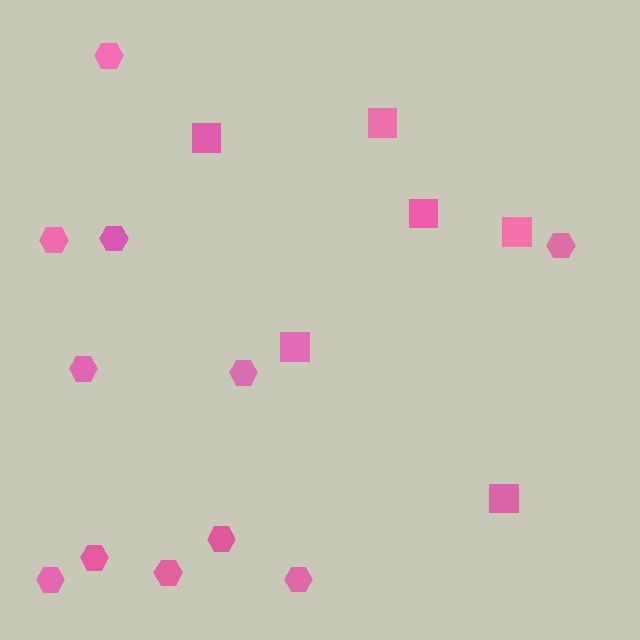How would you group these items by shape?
There are 2 groups: one group of squares (6) and one group of hexagons (11).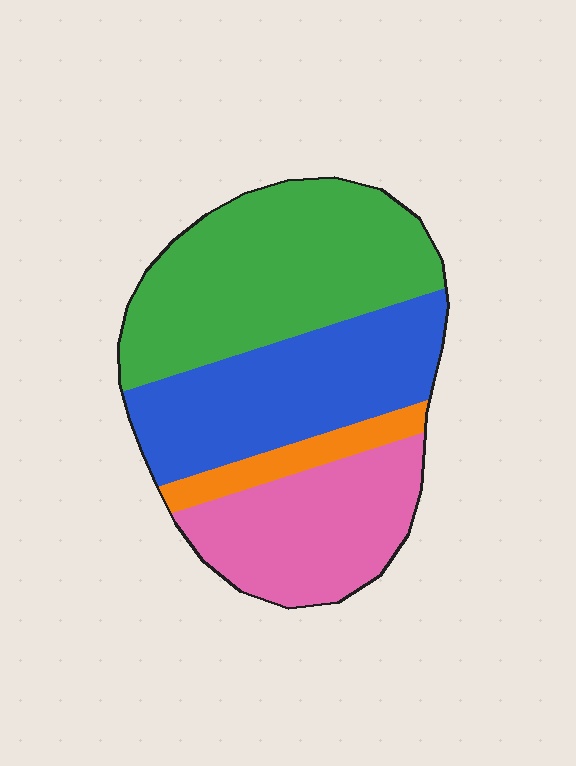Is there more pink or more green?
Green.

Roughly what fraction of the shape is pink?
Pink covers 24% of the shape.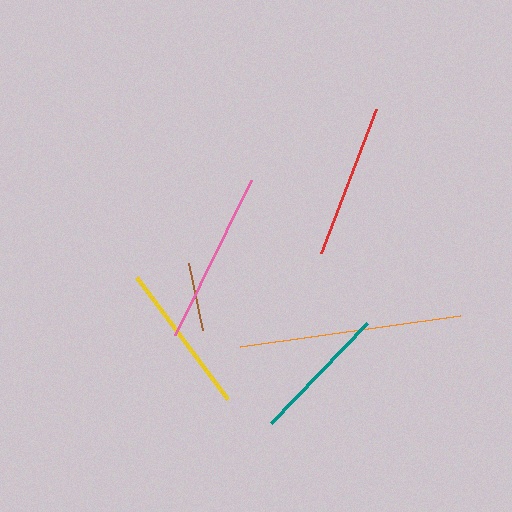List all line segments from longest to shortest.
From longest to shortest: orange, pink, red, yellow, teal, brown.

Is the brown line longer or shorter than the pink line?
The pink line is longer than the brown line.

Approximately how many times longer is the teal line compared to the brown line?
The teal line is approximately 2.0 times the length of the brown line.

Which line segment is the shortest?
The brown line is the shortest at approximately 69 pixels.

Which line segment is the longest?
The orange line is the longest at approximately 222 pixels.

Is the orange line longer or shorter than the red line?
The orange line is longer than the red line.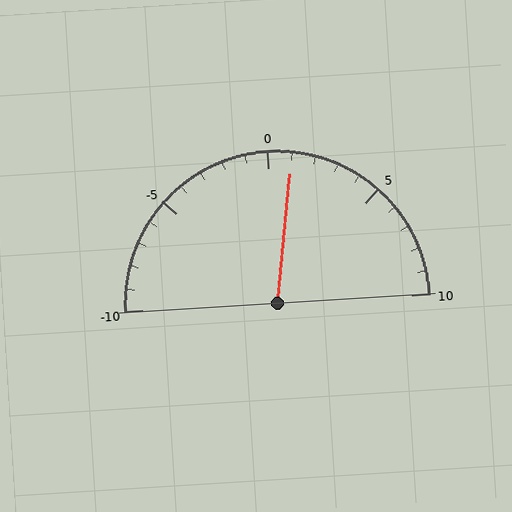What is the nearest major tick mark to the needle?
The nearest major tick mark is 0.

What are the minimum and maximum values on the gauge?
The gauge ranges from -10 to 10.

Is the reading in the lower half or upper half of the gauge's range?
The reading is in the upper half of the range (-10 to 10).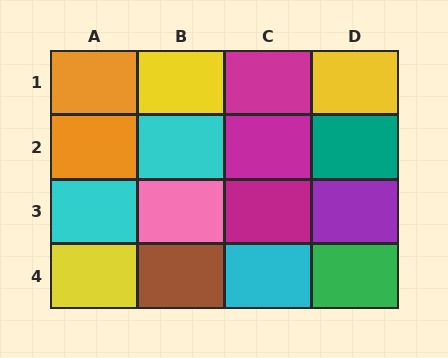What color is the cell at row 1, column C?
Magenta.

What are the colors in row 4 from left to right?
Yellow, brown, cyan, green.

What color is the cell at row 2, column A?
Orange.